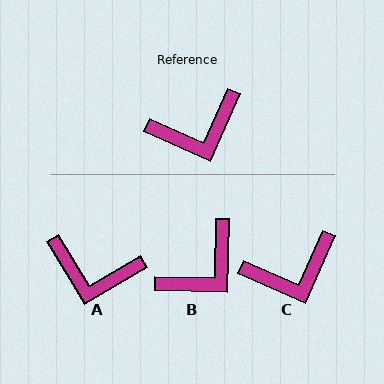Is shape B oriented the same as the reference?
No, it is off by about 23 degrees.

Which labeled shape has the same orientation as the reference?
C.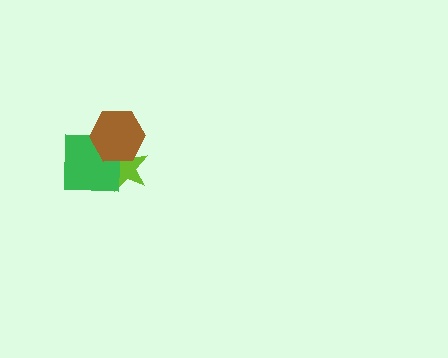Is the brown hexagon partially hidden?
No, no other shape covers it.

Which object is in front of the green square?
The brown hexagon is in front of the green square.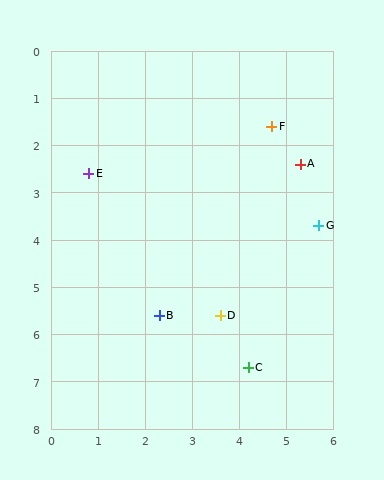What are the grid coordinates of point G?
Point G is at approximately (5.7, 3.7).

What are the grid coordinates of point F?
Point F is at approximately (4.7, 1.6).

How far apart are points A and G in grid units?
Points A and G are about 1.4 grid units apart.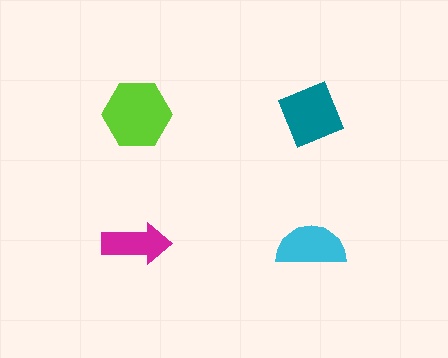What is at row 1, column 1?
A lime hexagon.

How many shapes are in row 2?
2 shapes.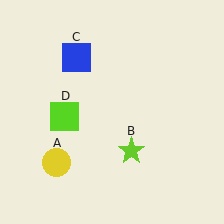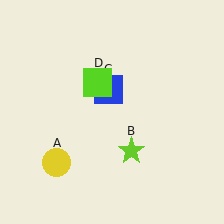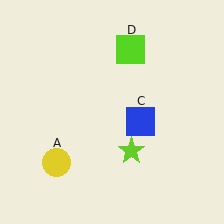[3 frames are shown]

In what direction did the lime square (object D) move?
The lime square (object D) moved up and to the right.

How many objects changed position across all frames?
2 objects changed position: blue square (object C), lime square (object D).